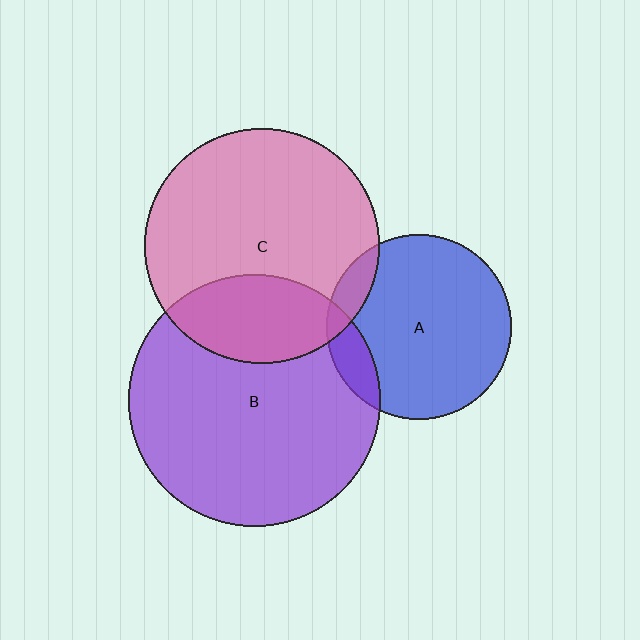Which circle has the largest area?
Circle B (purple).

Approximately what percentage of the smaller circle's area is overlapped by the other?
Approximately 25%.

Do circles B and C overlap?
Yes.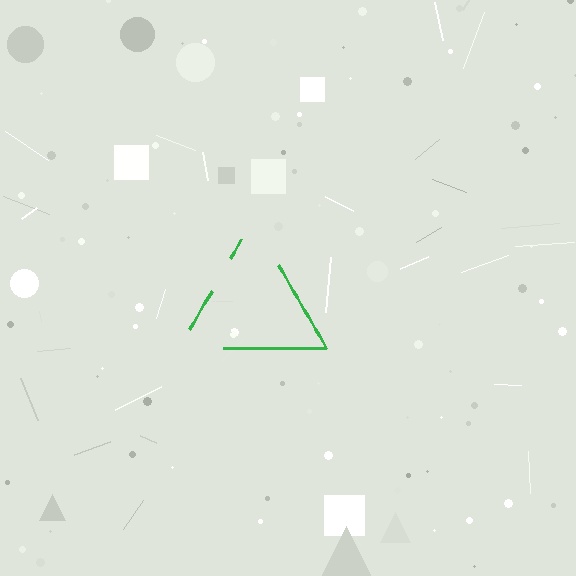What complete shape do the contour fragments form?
The contour fragments form a triangle.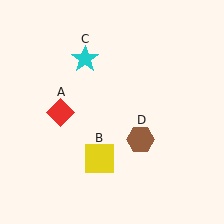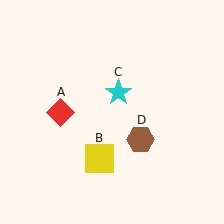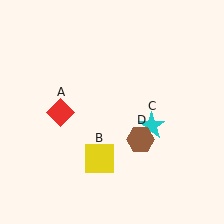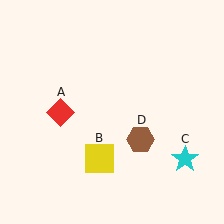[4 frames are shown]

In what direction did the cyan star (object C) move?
The cyan star (object C) moved down and to the right.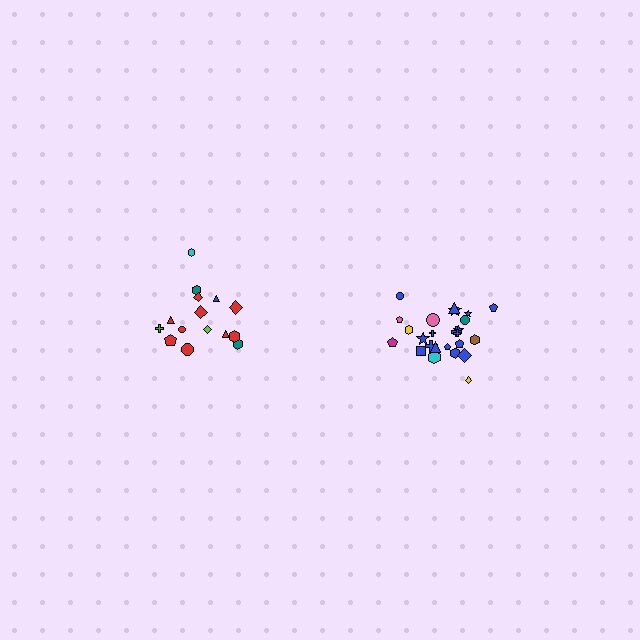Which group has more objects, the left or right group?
The right group.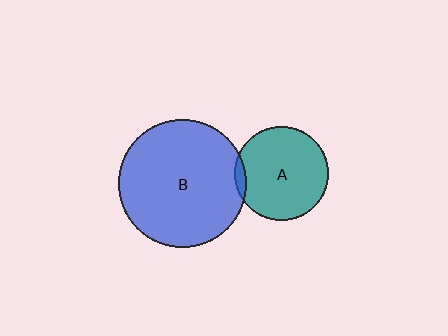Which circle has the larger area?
Circle B (blue).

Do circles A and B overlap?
Yes.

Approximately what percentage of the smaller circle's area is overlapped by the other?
Approximately 5%.